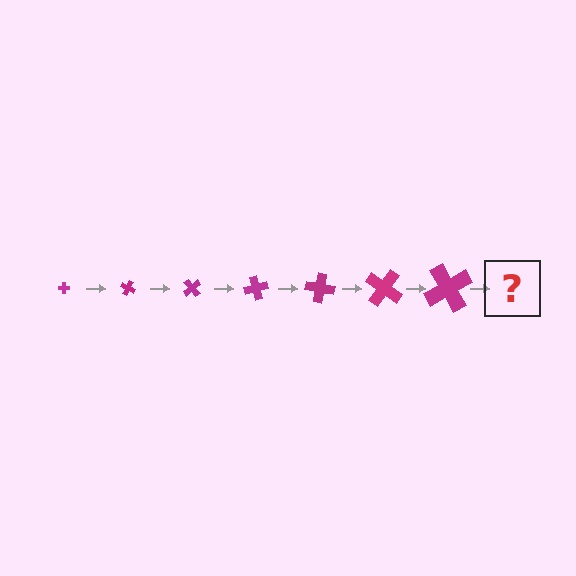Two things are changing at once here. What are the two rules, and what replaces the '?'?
The two rules are that the cross grows larger each step and it rotates 25 degrees each step. The '?' should be a cross, larger than the previous one and rotated 175 degrees from the start.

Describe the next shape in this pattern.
It should be a cross, larger than the previous one and rotated 175 degrees from the start.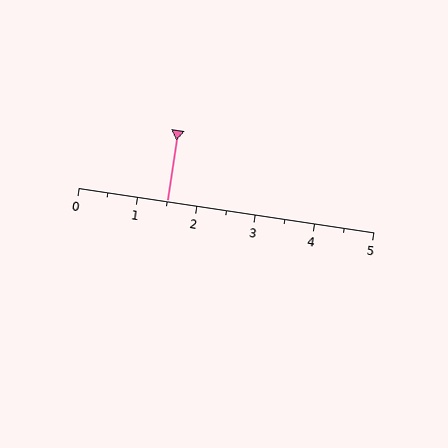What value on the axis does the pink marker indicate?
The marker indicates approximately 1.5.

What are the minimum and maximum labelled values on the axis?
The axis runs from 0 to 5.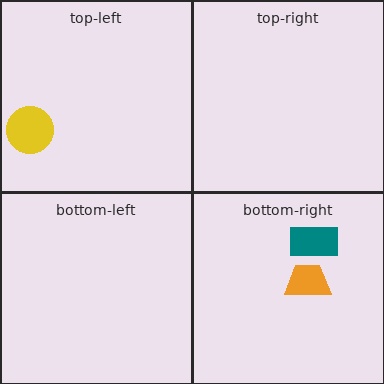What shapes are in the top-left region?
The yellow circle.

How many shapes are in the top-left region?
1.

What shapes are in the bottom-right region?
The orange trapezoid, the teal rectangle.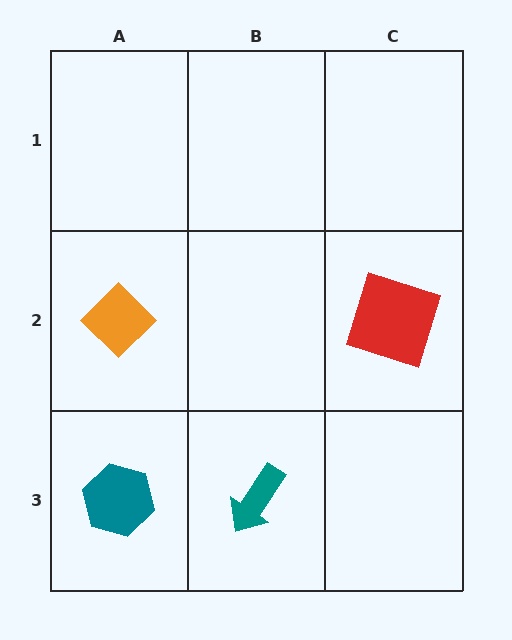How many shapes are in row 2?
2 shapes.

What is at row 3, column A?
A teal hexagon.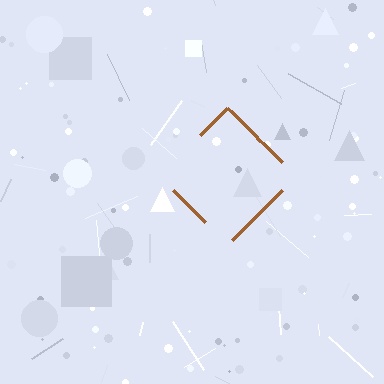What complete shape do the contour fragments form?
The contour fragments form a diamond.